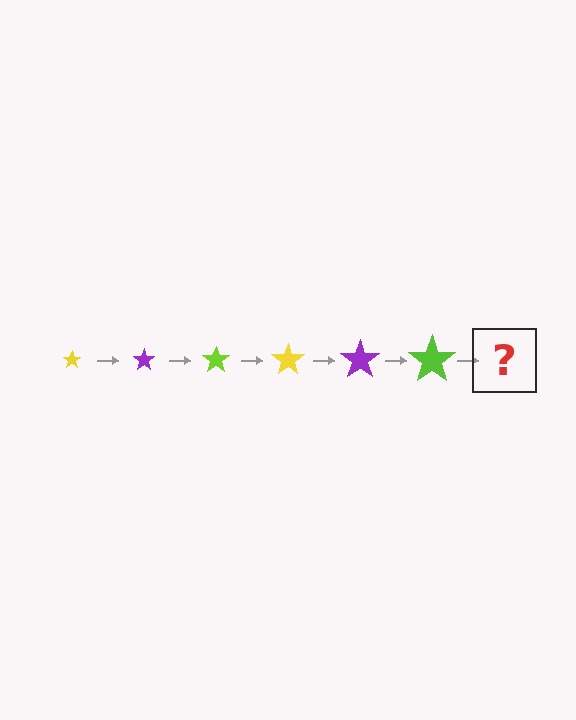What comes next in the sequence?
The next element should be a yellow star, larger than the previous one.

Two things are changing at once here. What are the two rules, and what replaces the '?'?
The two rules are that the star grows larger each step and the color cycles through yellow, purple, and lime. The '?' should be a yellow star, larger than the previous one.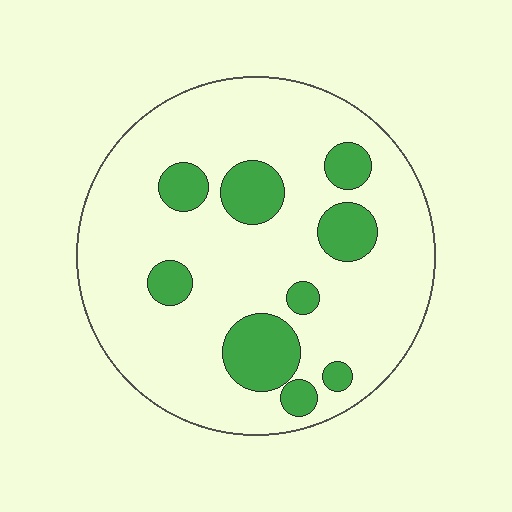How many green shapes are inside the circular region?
9.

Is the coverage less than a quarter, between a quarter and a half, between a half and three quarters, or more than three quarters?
Less than a quarter.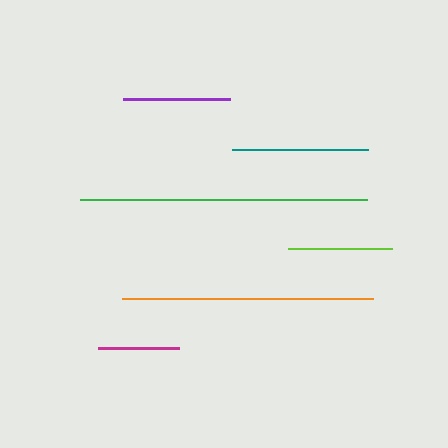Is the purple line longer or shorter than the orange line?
The orange line is longer than the purple line.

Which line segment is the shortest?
The magenta line is the shortest at approximately 81 pixels.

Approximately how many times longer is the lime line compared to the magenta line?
The lime line is approximately 1.3 times the length of the magenta line.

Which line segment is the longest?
The green line is the longest at approximately 286 pixels.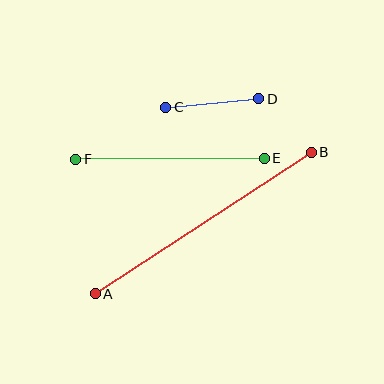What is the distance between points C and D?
The distance is approximately 94 pixels.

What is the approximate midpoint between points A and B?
The midpoint is at approximately (203, 223) pixels.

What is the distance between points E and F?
The distance is approximately 188 pixels.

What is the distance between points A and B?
The distance is approximately 258 pixels.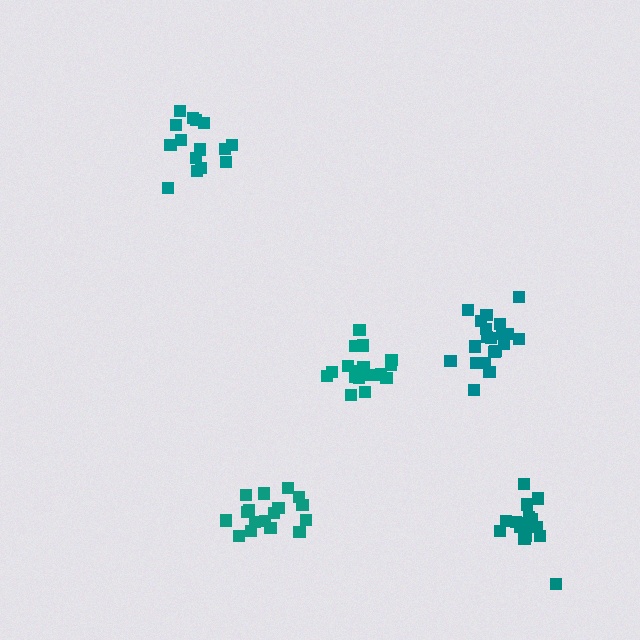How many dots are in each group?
Group 1: 19 dots, Group 2: 15 dots, Group 3: 17 dots, Group 4: 20 dots, Group 5: 18 dots (89 total).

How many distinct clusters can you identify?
There are 5 distinct clusters.